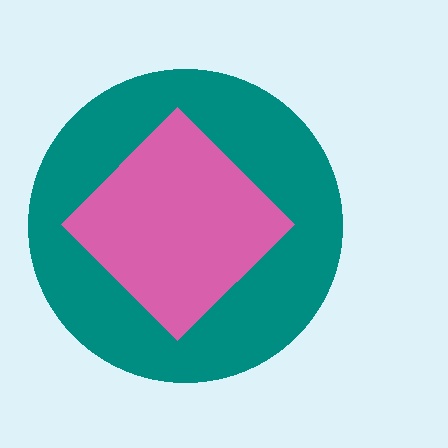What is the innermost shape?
The pink diamond.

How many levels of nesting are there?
2.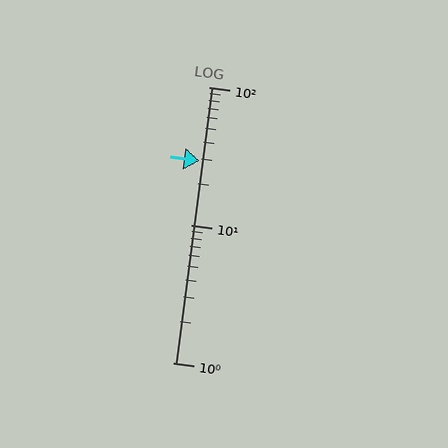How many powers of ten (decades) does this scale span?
The scale spans 2 decades, from 1 to 100.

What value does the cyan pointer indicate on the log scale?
The pointer indicates approximately 29.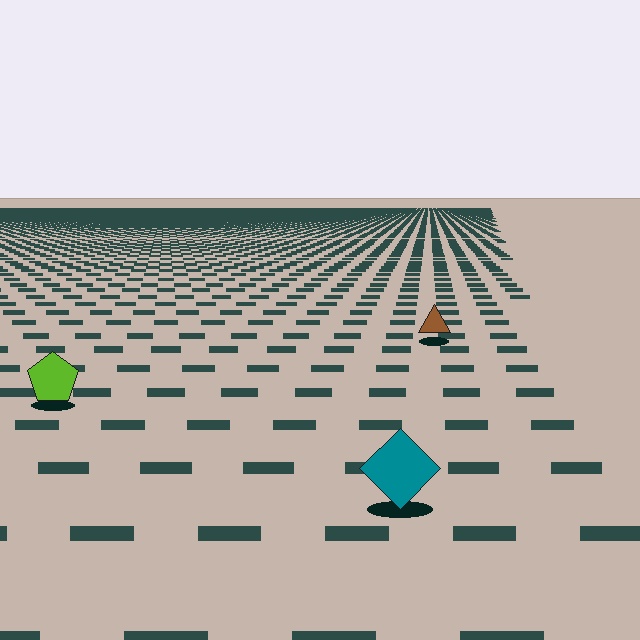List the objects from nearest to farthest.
From nearest to farthest: the teal diamond, the lime pentagon, the brown triangle.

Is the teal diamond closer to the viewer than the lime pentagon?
Yes. The teal diamond is closer — you can tell from the texture gradient: the ground texture is coarser near it.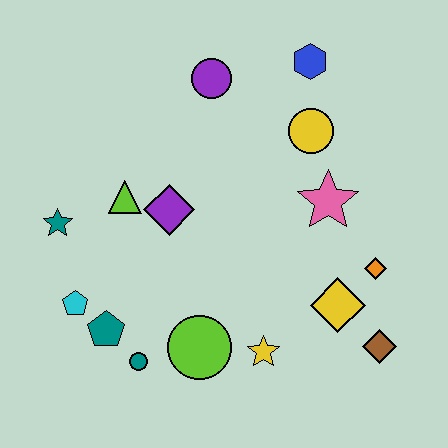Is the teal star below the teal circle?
No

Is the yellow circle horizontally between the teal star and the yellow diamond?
Yes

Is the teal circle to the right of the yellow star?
No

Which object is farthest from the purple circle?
The brown diamond is farthest from the purple circle.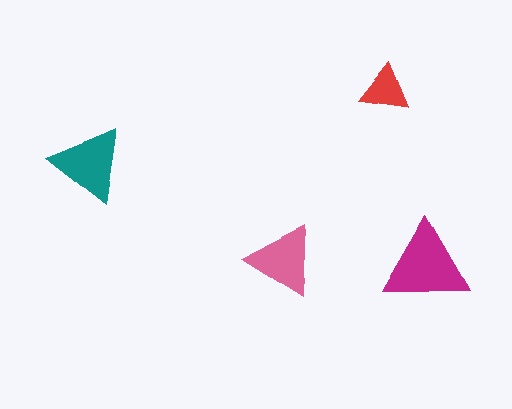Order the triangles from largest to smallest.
the magenta one, the teal one, the pink one, the red one.